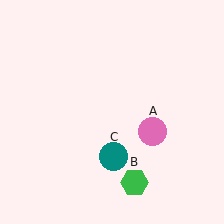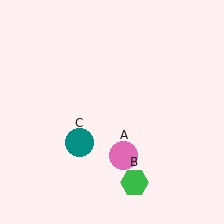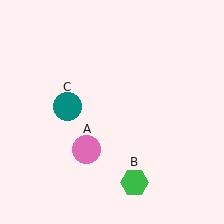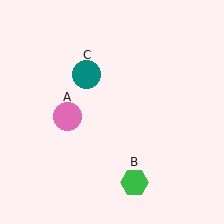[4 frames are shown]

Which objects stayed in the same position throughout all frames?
Green hexagon (object B) remained stationary.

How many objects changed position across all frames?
2 objects changed position: pink circle (object A), teal circle (object C).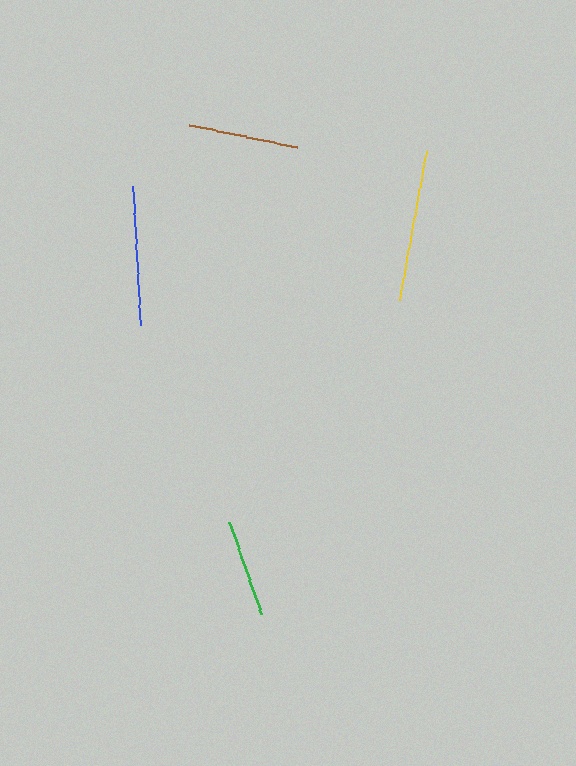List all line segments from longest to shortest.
From longest to shortest: yellow, blue, brown, green.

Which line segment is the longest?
The yellow line is the longest at approximately 151 pixels.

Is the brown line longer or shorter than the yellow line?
The yellow line is longer than the brown line.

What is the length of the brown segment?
The brown segment is approximately 110 pixels long.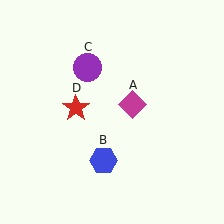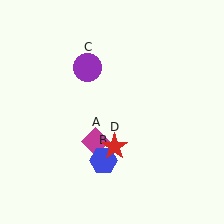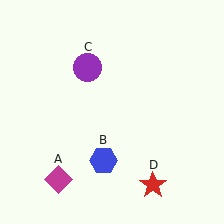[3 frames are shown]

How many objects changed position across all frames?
2 objects changed position: magenta diamond (object A), red star (object D).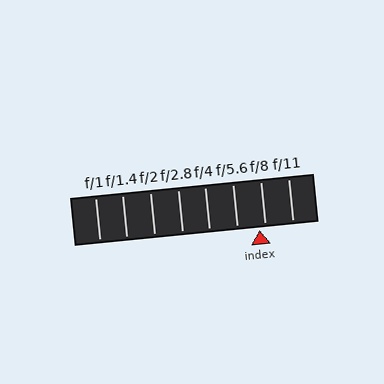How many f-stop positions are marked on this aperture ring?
There are 8 f-stop positions marked.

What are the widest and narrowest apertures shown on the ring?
The widest aperture shown is f/1 and the narrowest is f/11.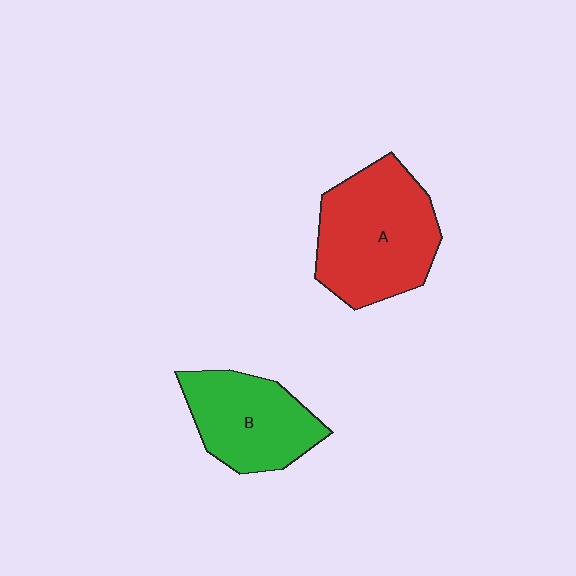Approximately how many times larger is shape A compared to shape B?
Approximately 1.3 times.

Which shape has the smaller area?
Shape B (green).